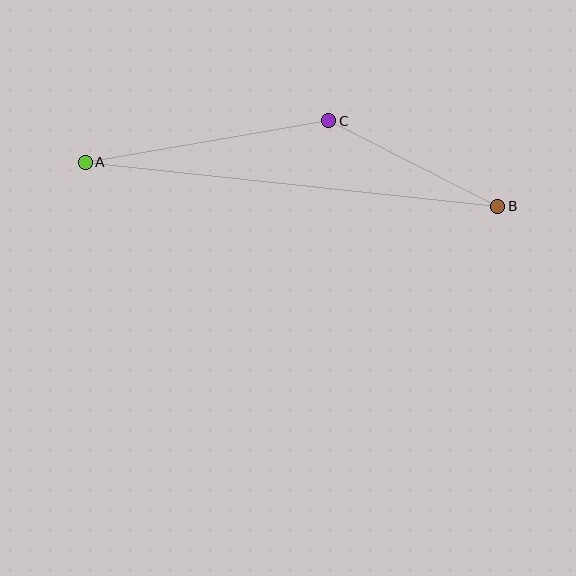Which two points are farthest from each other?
Points A and B are farthest from each other.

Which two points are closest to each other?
Points B and C are closest to each other.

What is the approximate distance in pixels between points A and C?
The distance between A and C is approximately 247 pixels.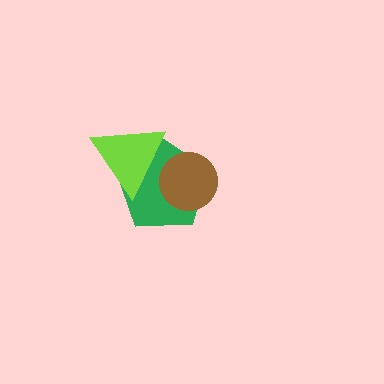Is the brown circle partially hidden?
Yes, it is partially covered by another shape.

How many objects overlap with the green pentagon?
2 objects overlap with the green pentagon.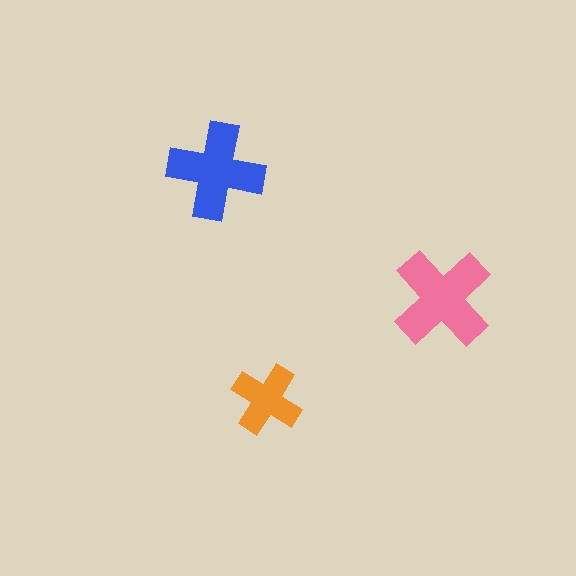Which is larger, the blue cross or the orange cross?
The blue one.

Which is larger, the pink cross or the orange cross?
The pink one.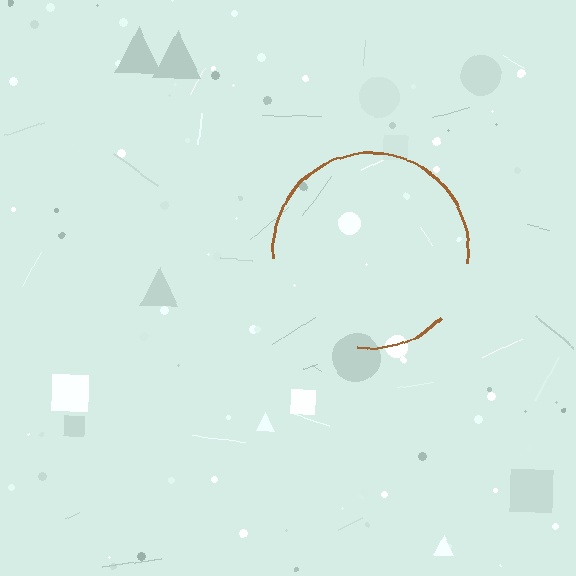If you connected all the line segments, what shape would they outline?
They would outline a circle.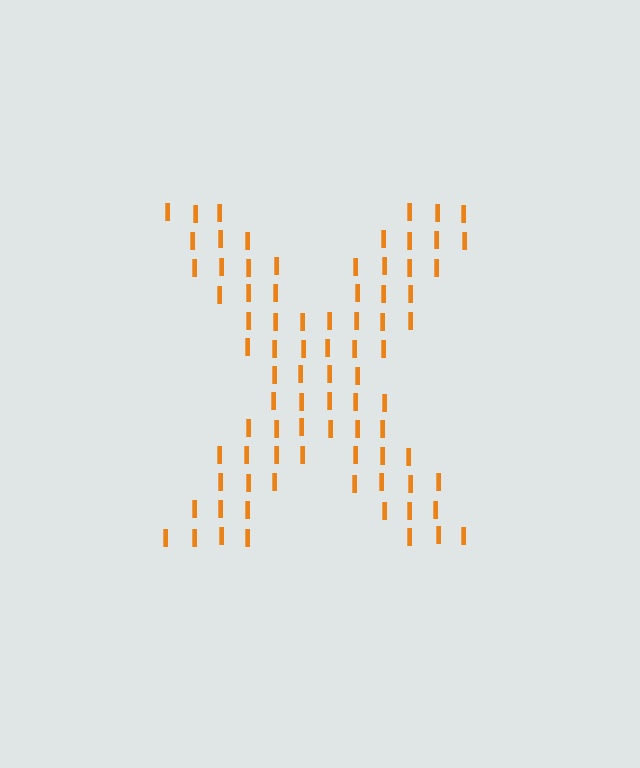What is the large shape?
The large shape is the letter X.